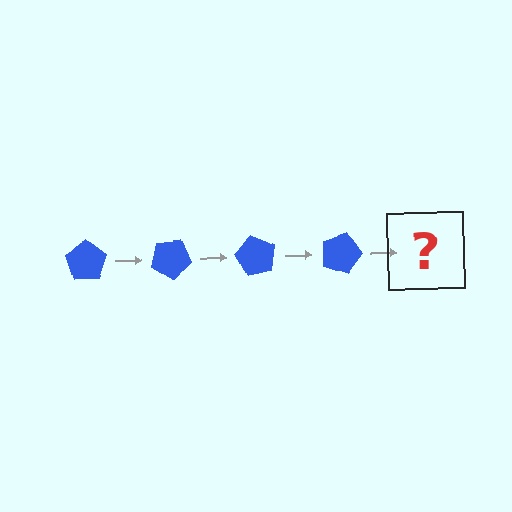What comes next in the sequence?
The next element should be a blue pentagon rotated 120 degrees.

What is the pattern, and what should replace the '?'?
The pattern is that the pentagon rotates 30 degrees each step. The '?' should be a blue pentagon rotated 120 degrees.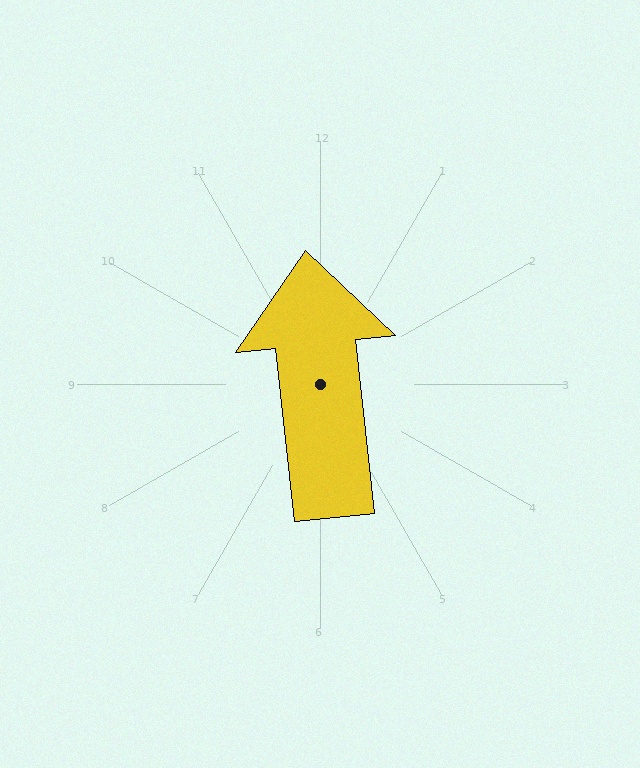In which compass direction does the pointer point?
North.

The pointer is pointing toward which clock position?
Roughly 12 o'clock.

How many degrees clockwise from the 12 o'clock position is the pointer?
Approximately 354 degrees.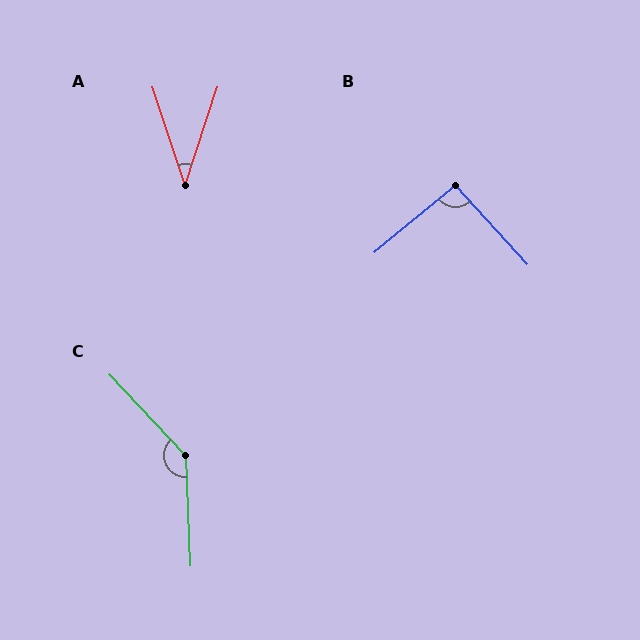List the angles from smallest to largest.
A (37°), B (93°), C (139°).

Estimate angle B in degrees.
Approximately 93 degrees.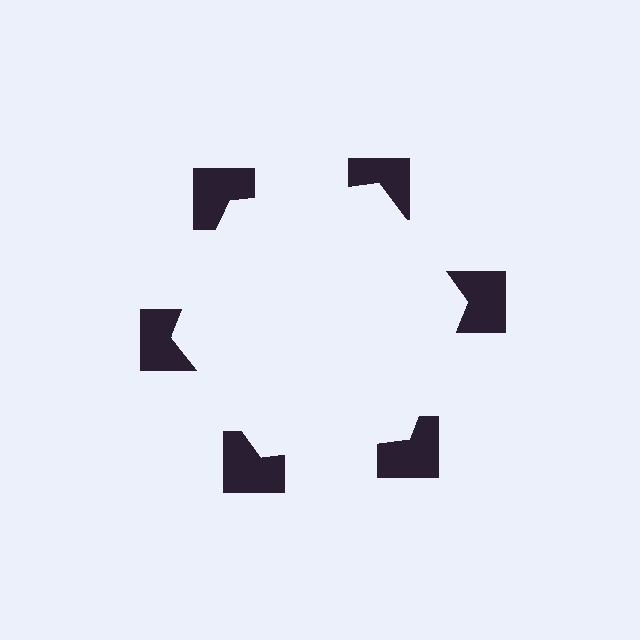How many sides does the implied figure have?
6 sides.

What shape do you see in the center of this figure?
An illusory hexagon — its edges are inferred from the aligned wedge cuts in the notched squares, not physically drawn.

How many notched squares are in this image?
There are 6 — one at each vertex of the illusory hexagon.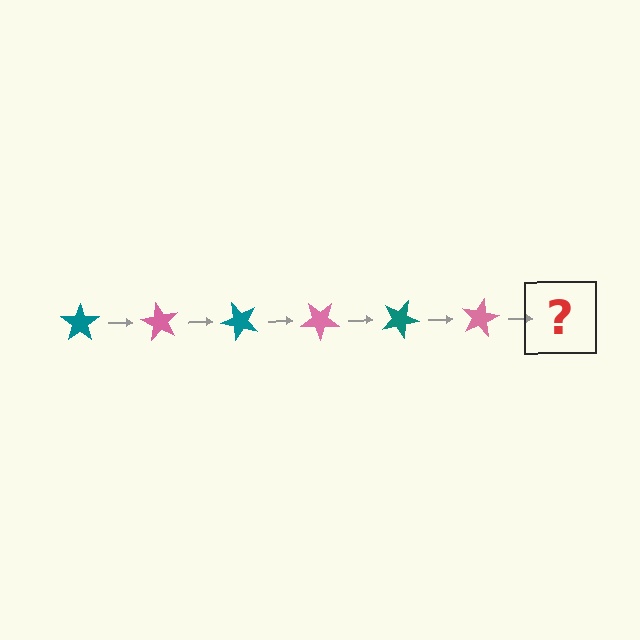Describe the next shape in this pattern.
It should be a teal star, rotated 360 degrees from the start.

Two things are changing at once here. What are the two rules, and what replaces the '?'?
The two rules are that it rotates 60 degrees each step and the color cycles through teal and pink. The '?' should be a teal star, rotated 360 degrees from the start.